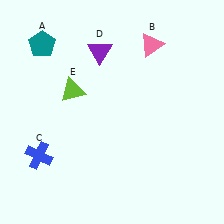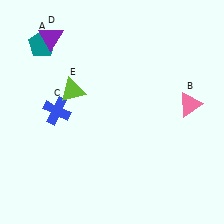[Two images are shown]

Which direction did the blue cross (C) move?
The blue cross (C) moved up.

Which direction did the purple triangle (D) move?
The purple triangle (D) moved left.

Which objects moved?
The objects that moved are: the pink triangle (B), the blue cross (C), the purple triangle (D).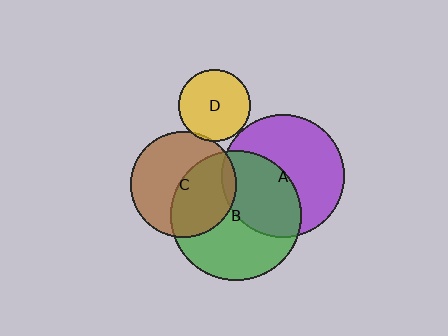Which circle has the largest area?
Circle B (green).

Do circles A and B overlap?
Yes.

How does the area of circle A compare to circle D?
Approximately 2.9 times.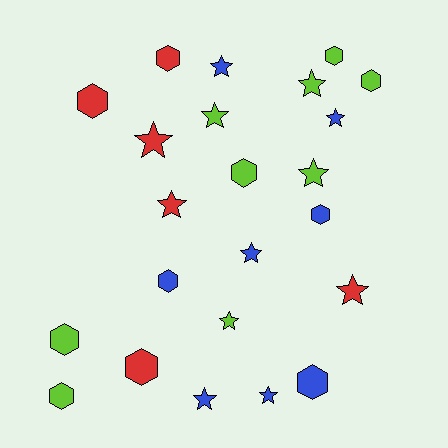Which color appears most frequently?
Lime, with 9 objects.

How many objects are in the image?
There are 23 objects.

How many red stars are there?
There are 3 red stars.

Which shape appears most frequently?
Star, with 12 objects.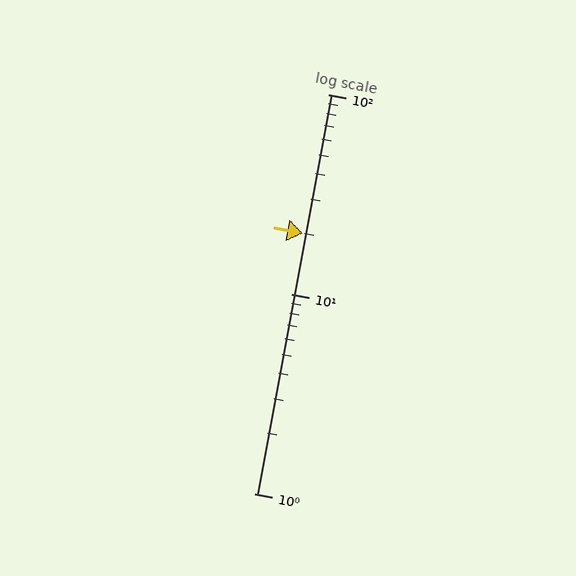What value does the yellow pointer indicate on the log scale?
The pointer indicates approximately 20.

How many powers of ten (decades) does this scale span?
The scale spans 2 decades, from 1 to 100.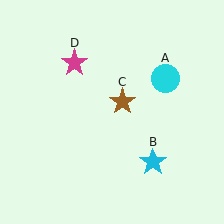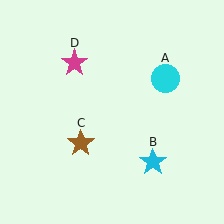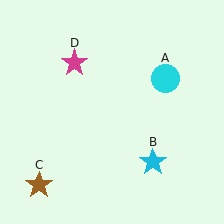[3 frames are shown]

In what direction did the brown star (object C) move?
The brown star (object C) moved down and to the left.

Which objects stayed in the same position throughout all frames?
Cyan circle (object A) and cyan star (object B) and magenta star (object D) remained stationary.